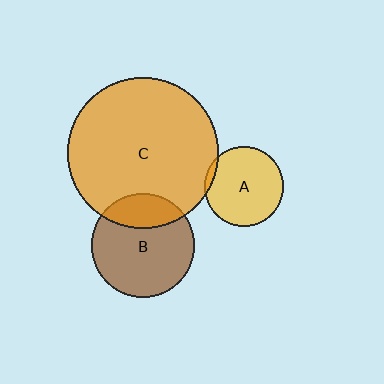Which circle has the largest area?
Circle C (orange).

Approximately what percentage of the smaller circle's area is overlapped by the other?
Approximately 5%.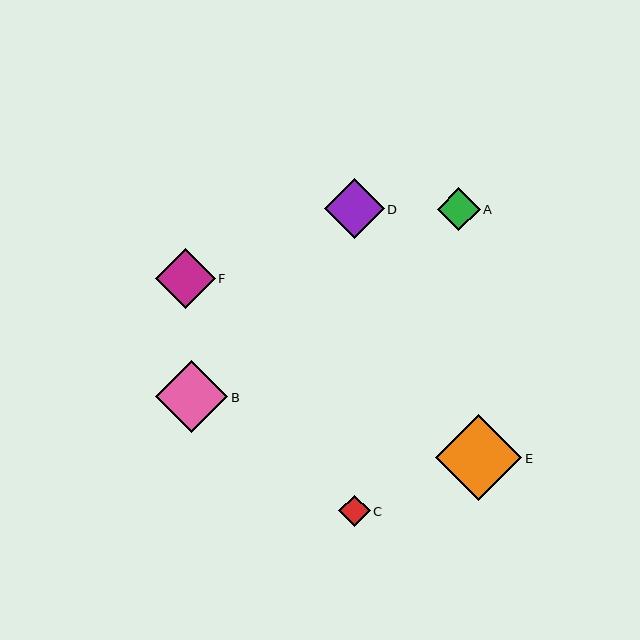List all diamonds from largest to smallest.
From largest to smallest: E, B, F, D, A, C.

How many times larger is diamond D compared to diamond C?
Diamond D is approximately 1.9 times the size of diamond C.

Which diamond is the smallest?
Diamond C is the smallest with a size of approximately 32 pixels.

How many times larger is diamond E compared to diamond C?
Diamond E is approximately 2.7 times the size of diamond C.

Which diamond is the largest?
Diamond E is the largest with a size of approximately 86 pixels.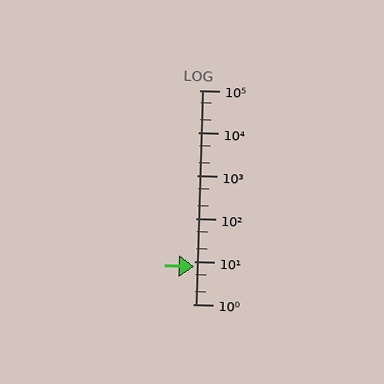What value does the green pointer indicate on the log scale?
The pointer indicates approximately 7.4.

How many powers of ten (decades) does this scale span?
The scale spans 5 decades, from 1 to 100000.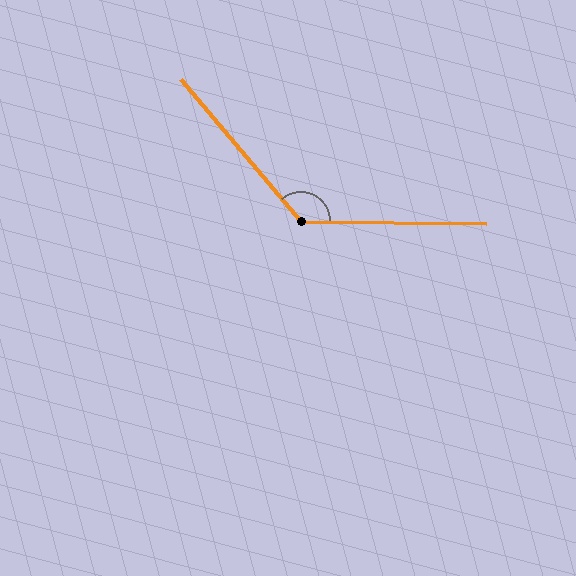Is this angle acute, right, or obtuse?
It is obtuse.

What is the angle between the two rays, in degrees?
Approximately 131 degrees.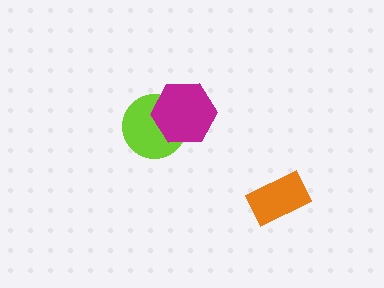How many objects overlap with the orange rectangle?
0 objects overlap with the orange rectangle.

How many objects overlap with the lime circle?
1 object overlaps with the lime circle.